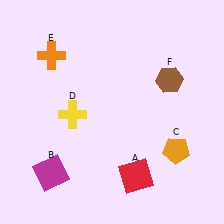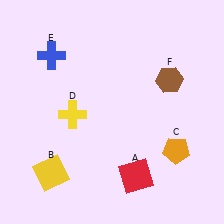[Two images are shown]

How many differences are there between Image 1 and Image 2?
There are 2 differences between the two images.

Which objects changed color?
B changed from magenta to yellow. E changed from orange to blue.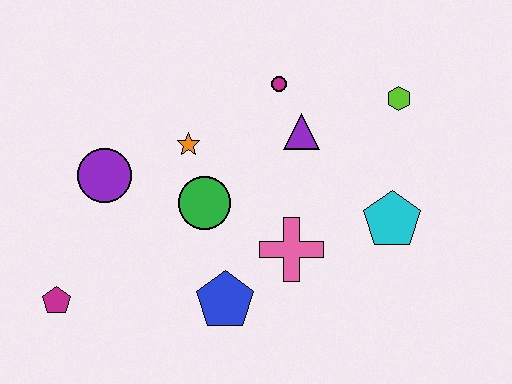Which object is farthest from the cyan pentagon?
The magenta pentagon is farthest from the cyan pentagon.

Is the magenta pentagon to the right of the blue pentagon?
No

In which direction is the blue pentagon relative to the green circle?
The blue pentagon is below the green circle.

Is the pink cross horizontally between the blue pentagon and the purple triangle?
Yes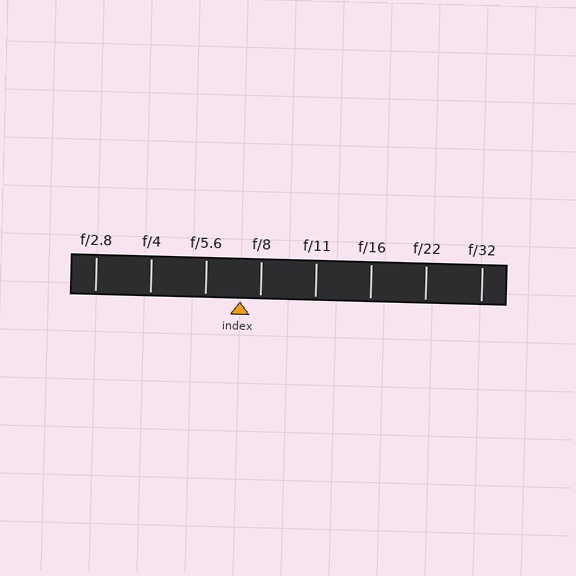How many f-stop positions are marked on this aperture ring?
There are 8 f-stop positions marked.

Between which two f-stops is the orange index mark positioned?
The index mark is between f/5.6 and f/8.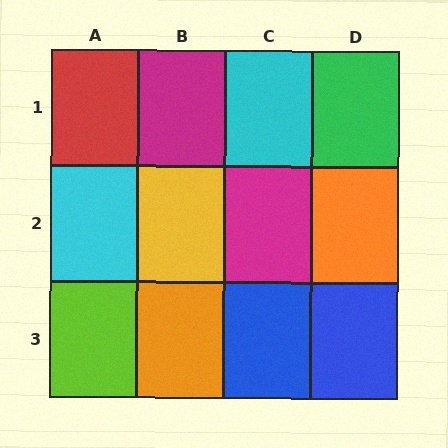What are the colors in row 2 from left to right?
Cyan, yellow, magenta, orange.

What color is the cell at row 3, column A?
Lime.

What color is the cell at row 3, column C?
Blue.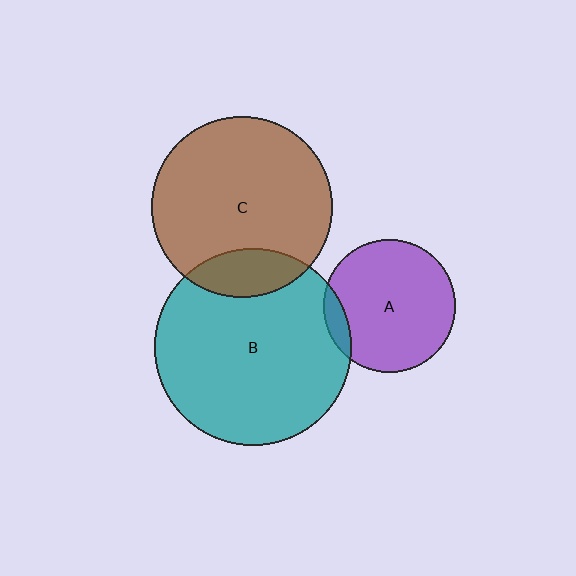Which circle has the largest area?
Circle B (teal).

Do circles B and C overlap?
Yes.